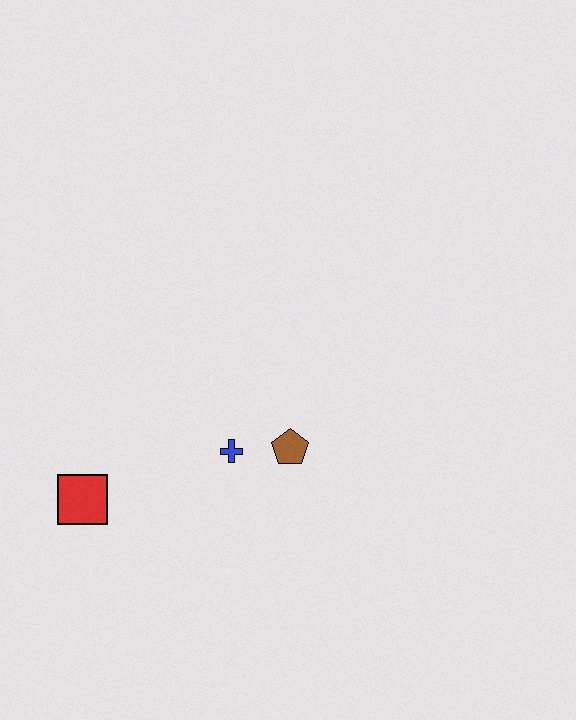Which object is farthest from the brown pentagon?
The red square is farthest from the brown pentagon.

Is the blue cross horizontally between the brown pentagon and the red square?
Yes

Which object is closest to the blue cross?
The brown pentagon is closest to the blue cross.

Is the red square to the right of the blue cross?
No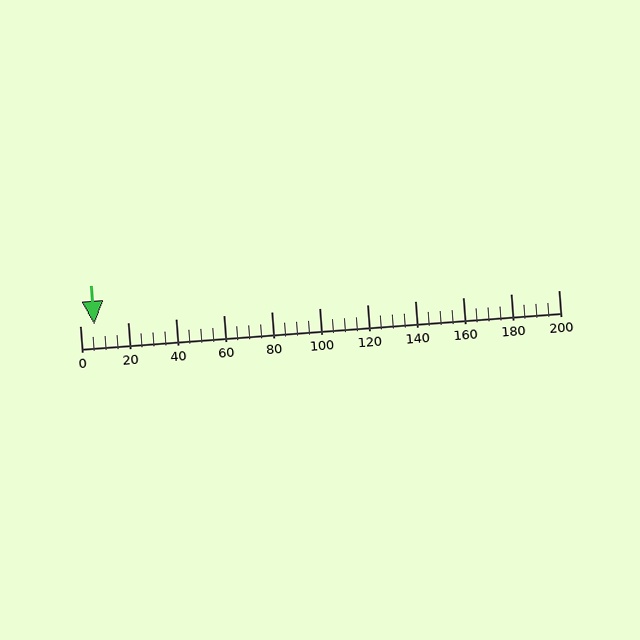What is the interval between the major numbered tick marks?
The major tick marks are spaced 20 units apart.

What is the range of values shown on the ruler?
The ruler shows values from 0 to 200.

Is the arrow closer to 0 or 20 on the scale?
The arrow is closer to 0.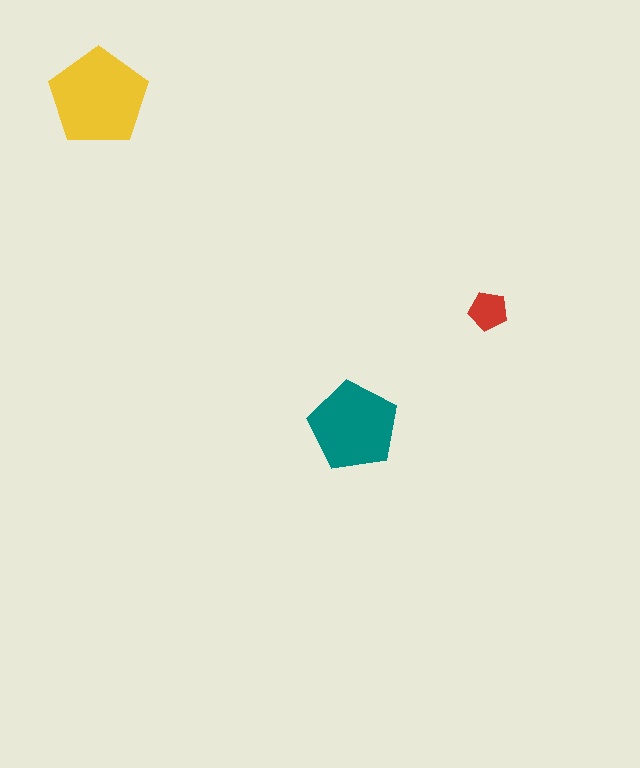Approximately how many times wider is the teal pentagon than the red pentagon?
About 2.5 times wider.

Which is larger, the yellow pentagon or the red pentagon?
The yellow one.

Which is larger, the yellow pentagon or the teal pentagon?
The yellow one.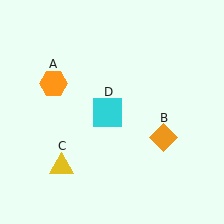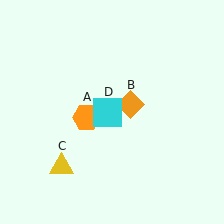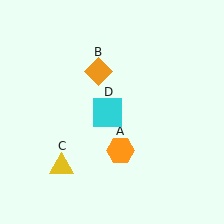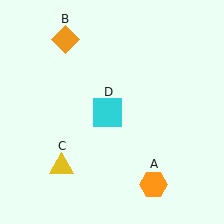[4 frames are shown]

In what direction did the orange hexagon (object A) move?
The orange hexagon (object A) moved down and to the right.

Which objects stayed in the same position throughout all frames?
Yellow triangle (object C) and cyan square (object D) remained stationary.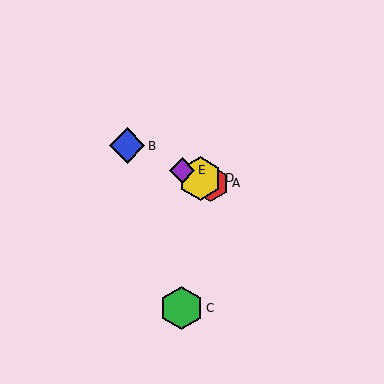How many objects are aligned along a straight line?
4 objects (A, B, D, E) are aligned along a straight line.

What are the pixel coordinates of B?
Object B is at (127, 146).